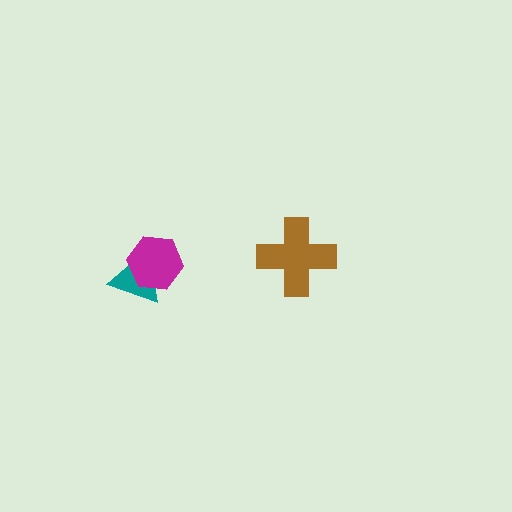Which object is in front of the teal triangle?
The magenta hexagon is in front of the teal triangle.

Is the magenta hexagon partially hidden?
No, no other shape covers it.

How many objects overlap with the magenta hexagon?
1 object overlaps with the magenta hexagon.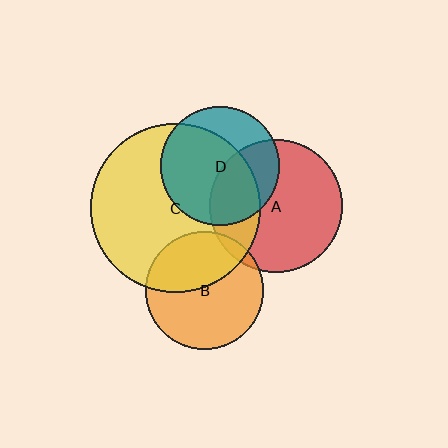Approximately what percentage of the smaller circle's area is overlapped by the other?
Approximately 30%.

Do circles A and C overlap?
Yes.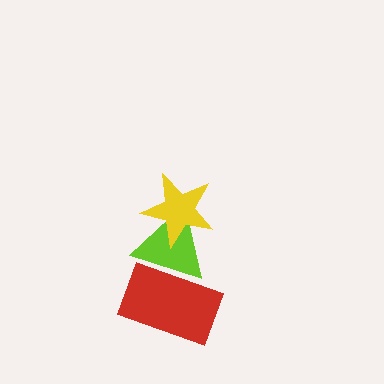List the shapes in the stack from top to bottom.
From top to bottom: the yellow star, the lime triangle, the red rectangle.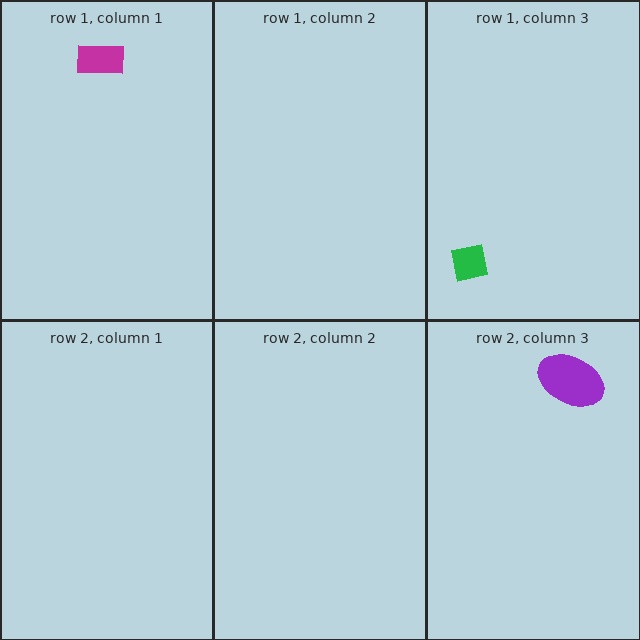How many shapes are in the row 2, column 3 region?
1.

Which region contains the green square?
The row 1, column 3 region.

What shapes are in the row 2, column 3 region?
The purple ellipse.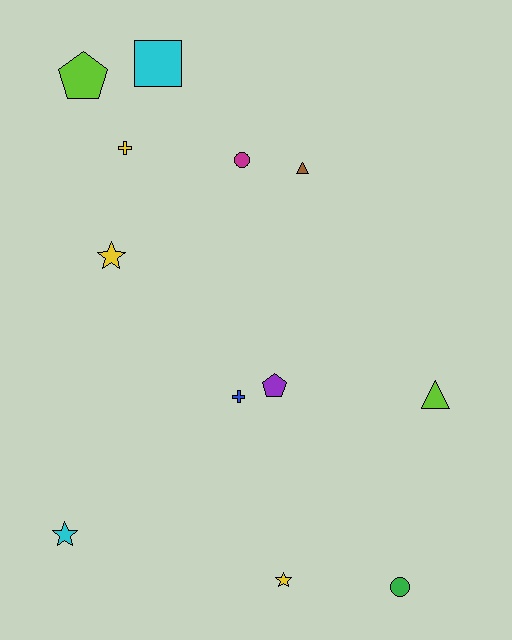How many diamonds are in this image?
There are no diamonds.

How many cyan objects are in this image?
There are 2 cyan objects.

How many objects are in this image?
There are 12 objects.